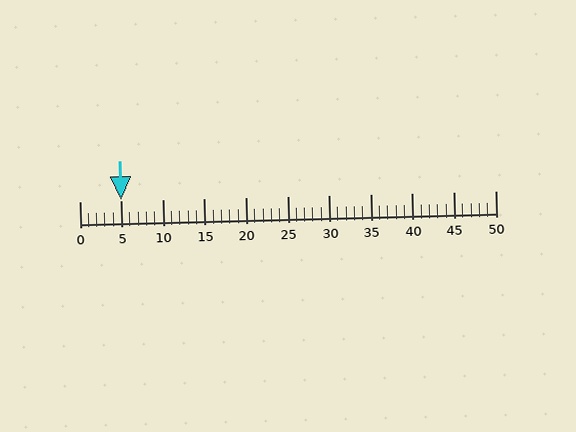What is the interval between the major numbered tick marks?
The major tick marks are spaced 5 units apart.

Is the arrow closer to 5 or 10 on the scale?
The arrow is closer to 5.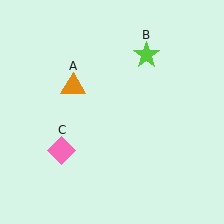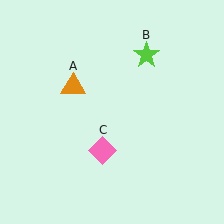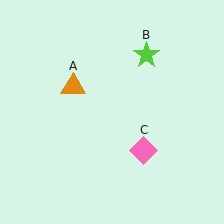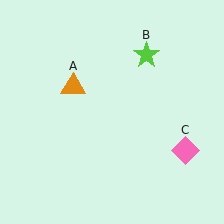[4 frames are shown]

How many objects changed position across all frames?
1 object changed position: pink diamond (object C).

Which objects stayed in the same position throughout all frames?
Orange triangle (object A) and lime star (object B) remained stationary.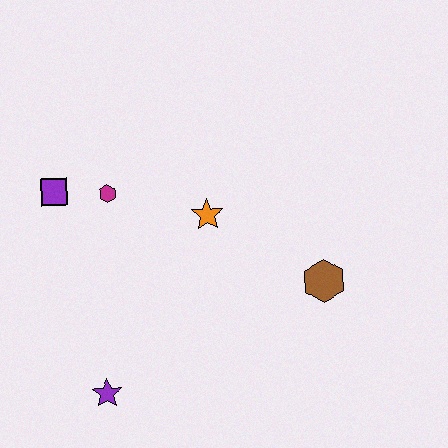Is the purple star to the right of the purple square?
Yes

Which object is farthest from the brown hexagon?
The purple square is farthest from the brown hexagon.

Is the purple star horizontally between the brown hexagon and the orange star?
No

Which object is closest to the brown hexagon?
The orange star is closest to the brown hexagon.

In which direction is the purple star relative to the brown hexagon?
The purple star is to the left of the brown hexagon.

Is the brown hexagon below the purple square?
Yes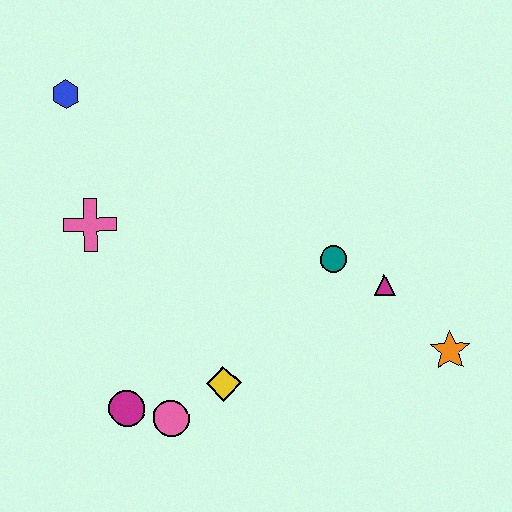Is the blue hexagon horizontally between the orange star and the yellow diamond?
No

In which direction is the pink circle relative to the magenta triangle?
The pink circle is to the left of the magenta triangle.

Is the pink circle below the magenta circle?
Yes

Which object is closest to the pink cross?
The blue hexagon is closest to the pink cross.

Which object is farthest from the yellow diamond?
The blue hexagon is farthest from the yellow diamond.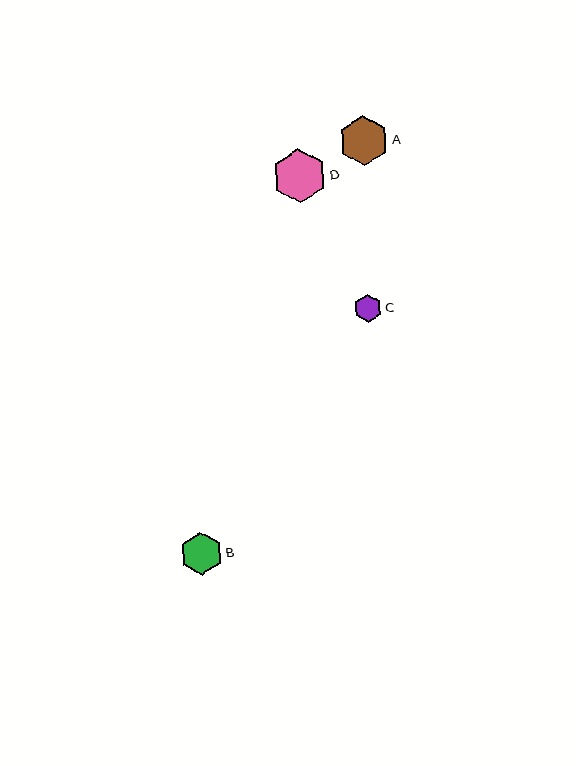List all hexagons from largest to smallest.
From largest to smallest: D, A, B, C.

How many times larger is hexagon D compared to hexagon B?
Hexagon D is approximately 1.3 times the size of hexagon B.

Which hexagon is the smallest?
Hexagon C is the smallest with a size of approximately 28 pixels.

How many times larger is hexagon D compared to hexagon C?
Hexagon D is approximately 2.0 times the size of hexagon C.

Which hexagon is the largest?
Hexagon D is the largest with a size of approximately 54 pixels.